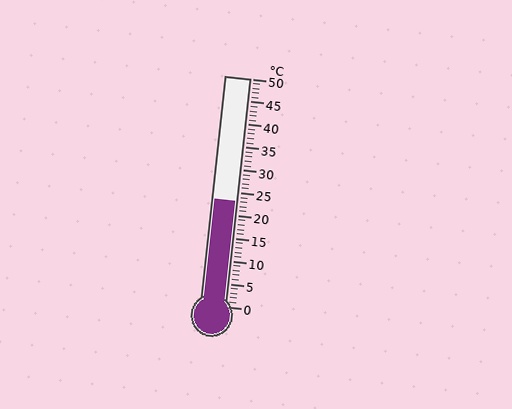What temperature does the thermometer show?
The thermometer shows approximately 23°C.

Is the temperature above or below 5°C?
The temperature is above 5°C.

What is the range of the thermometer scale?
The thermometer scale ranges from 0°C to 50°C.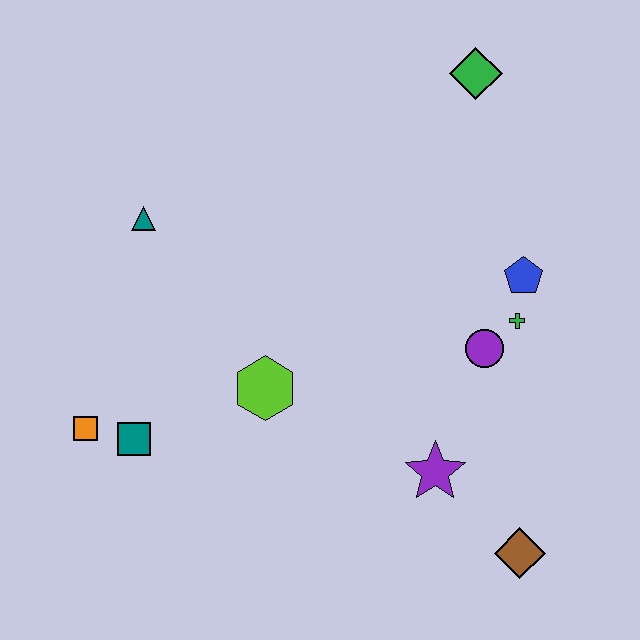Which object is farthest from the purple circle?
The orange square is farthest from the purple circle.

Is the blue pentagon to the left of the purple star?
No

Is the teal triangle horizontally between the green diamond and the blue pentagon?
No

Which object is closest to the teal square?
The orange square is closest to the teal square.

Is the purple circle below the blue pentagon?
Yes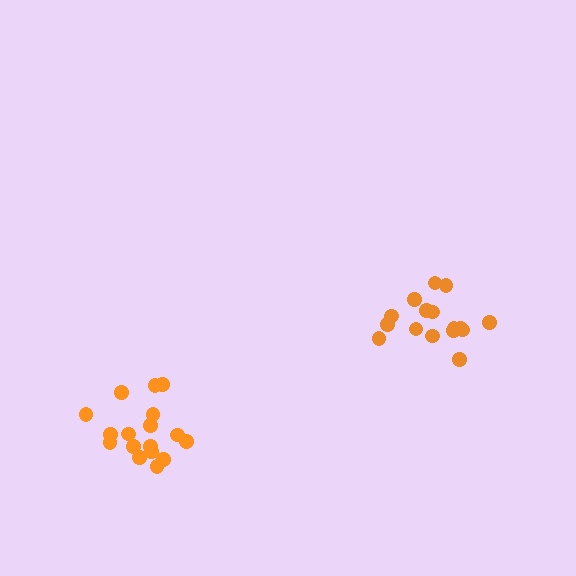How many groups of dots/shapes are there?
There are 2 groups.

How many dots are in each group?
Group 1: 17 dots, Group 2: 16 dots (33 total).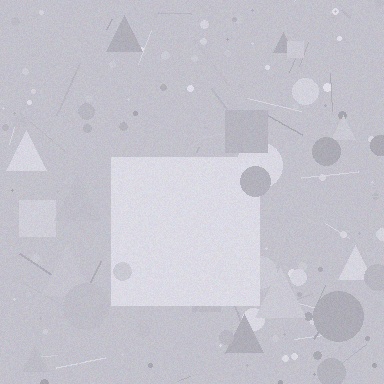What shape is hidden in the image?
A square is hidden in the image.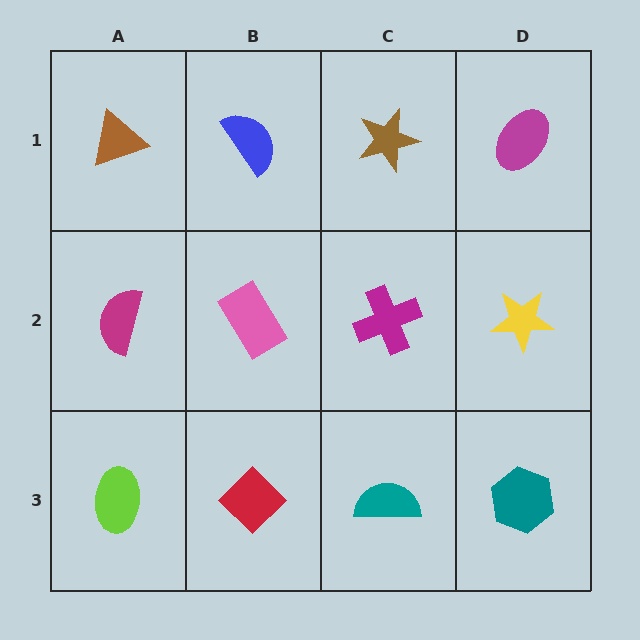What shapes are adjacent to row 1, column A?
A magenta semicircle (row 2, column A), a blue semicircle (row 1, column B).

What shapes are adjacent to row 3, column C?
A magenta cross (row 2, column C), a red diamond (row 3, column B), a teal hexagon (row 3, column D).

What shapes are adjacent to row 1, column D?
A yellow star (row 2, column D), a brown star (row 1, column C).